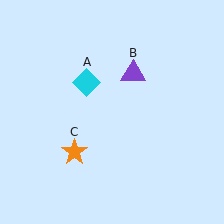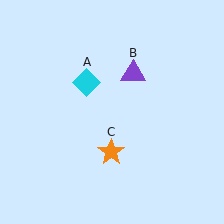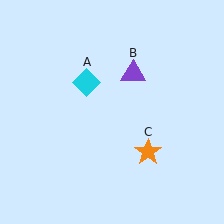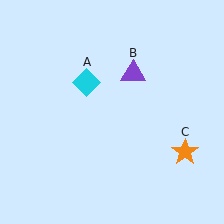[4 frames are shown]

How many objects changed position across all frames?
1 object changed position: orange star (object C).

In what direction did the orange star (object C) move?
The orange star (object C) moved right.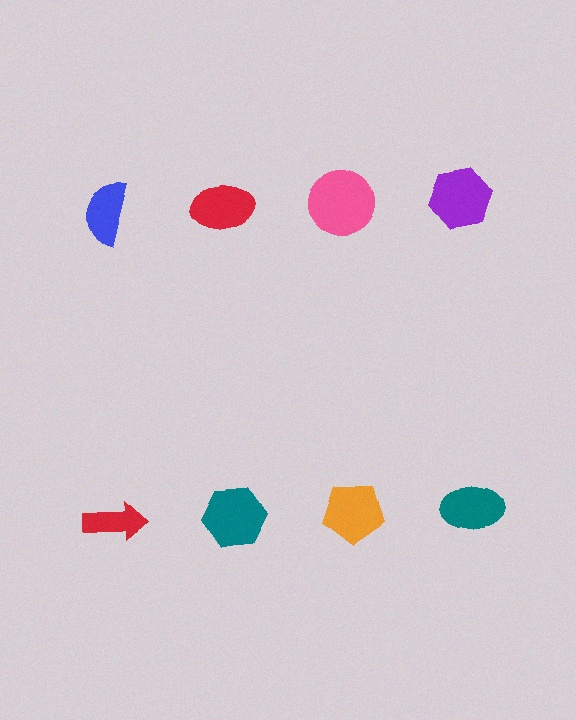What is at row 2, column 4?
A teal ellipse.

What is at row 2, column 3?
An orange pentagon.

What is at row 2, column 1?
A red arrow.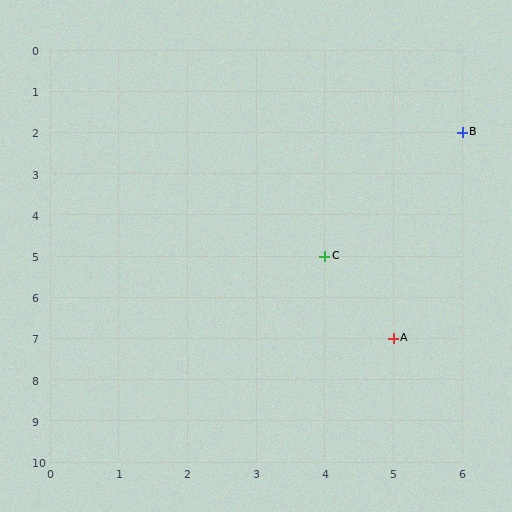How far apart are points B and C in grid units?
Points B and C are 2 columns and 3 rows apart (about 3.6 grid units diagonally).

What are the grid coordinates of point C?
Point C is at grid coordinates (4, 5).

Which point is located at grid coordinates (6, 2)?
Point B is at (6, 2).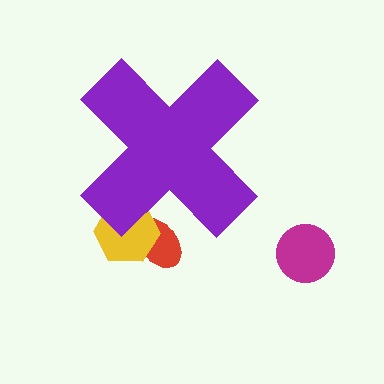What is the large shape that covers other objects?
A purple cross.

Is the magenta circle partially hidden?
No, the magenta circle is fully visible.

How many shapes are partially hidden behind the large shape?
2 shapes are partially hidden.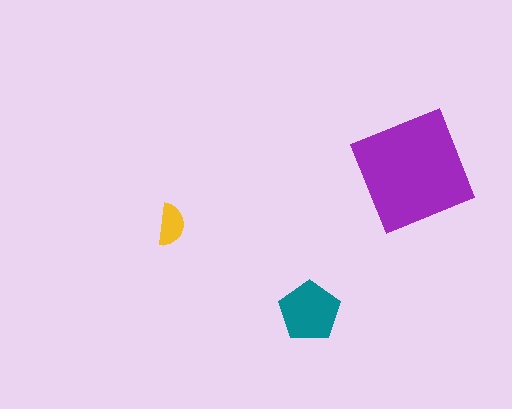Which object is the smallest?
The yellow semicircle.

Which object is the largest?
The purple square.